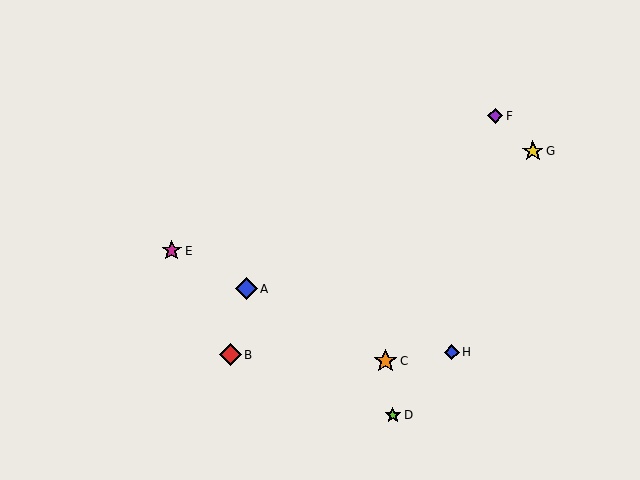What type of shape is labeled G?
Shape G is a yellow star.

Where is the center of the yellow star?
The center of the yellow star is at (533, 151).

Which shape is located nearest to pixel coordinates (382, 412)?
The lime star (labeled D) at (393, 415) is nearest to that location.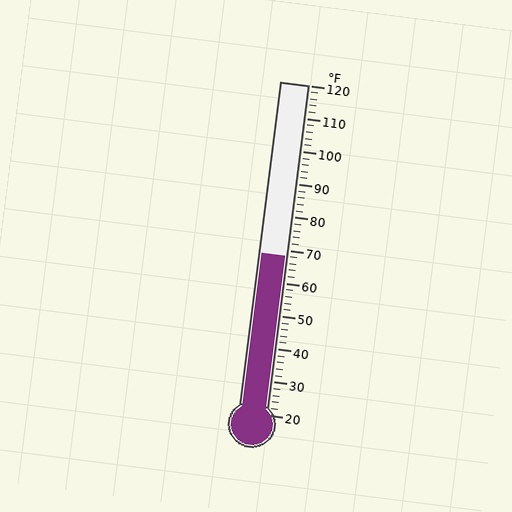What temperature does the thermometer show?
The thermometer shows approximately 68°F.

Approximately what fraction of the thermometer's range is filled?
The thermometer is filled to approximately 50% of its range.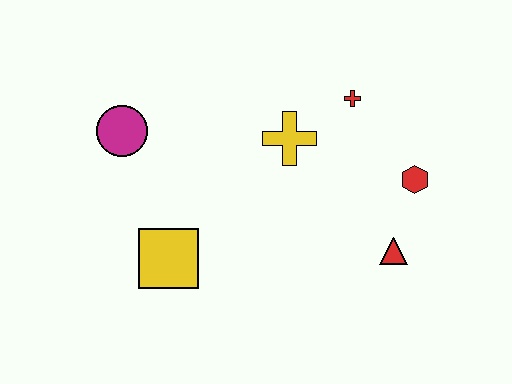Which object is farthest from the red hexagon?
The magenta circle is farthest from the red hexagon.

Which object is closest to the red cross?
The yellow cross is closest to the red cross.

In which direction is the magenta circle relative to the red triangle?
The magenta circle is to the left of the red triangle.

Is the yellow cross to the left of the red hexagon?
Yes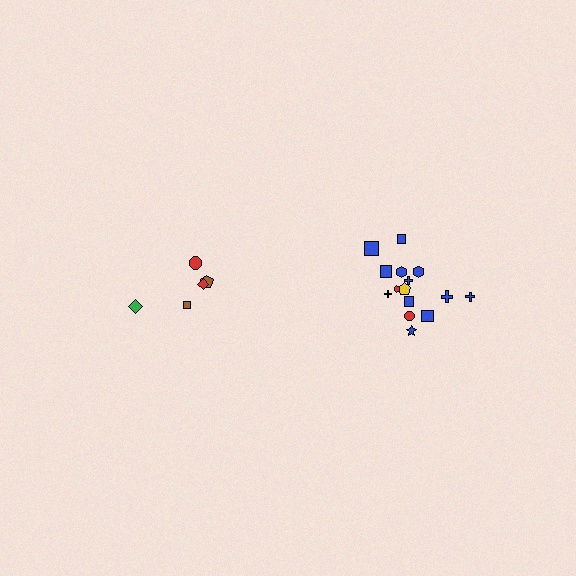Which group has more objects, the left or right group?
The right group.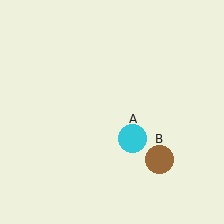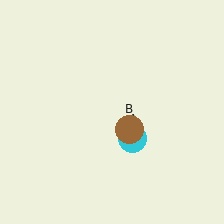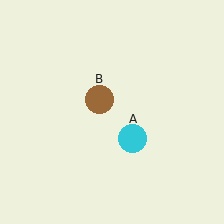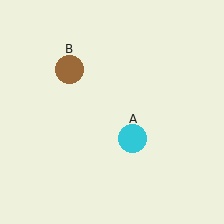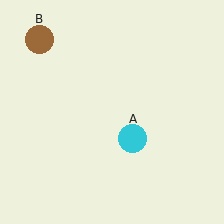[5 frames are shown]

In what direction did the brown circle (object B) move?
The brown circle (object B) moved up and to the left.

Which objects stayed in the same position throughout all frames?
Cyan circle (object A) remained stationary.